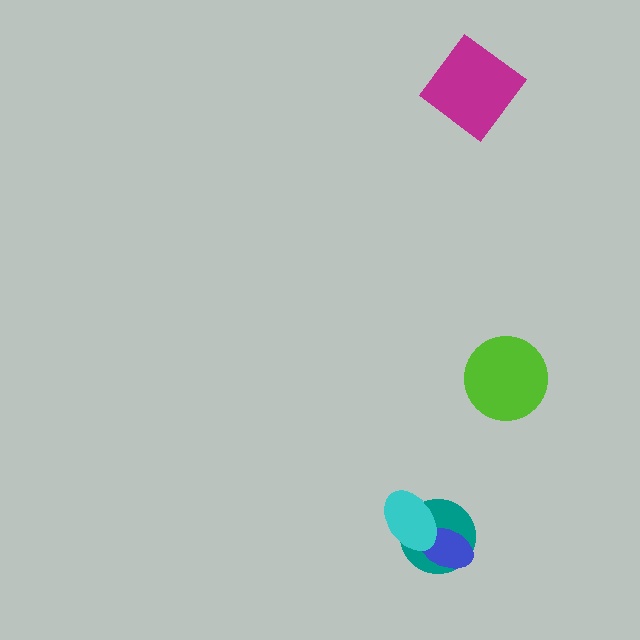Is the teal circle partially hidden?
Yes, it is partially covered by another shape.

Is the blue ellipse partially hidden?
Yes, it is partially covered by another shape.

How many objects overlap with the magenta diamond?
0 objects overlap with the magenta diamond.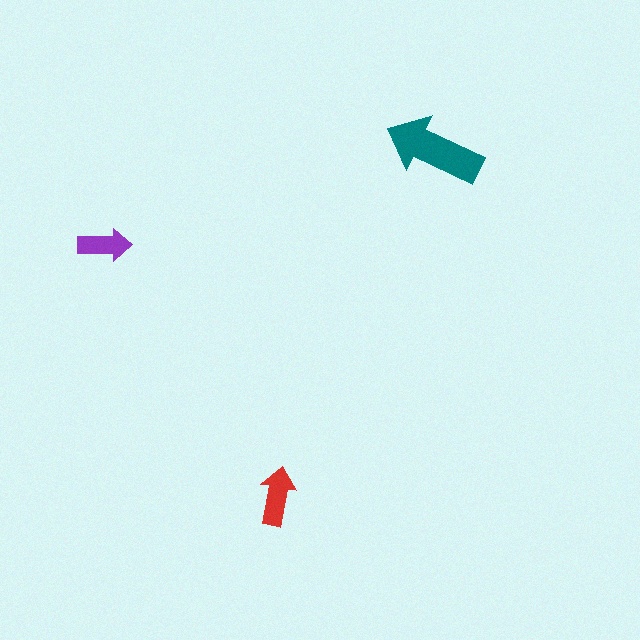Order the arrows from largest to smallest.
the teal one, the red one, the purple one.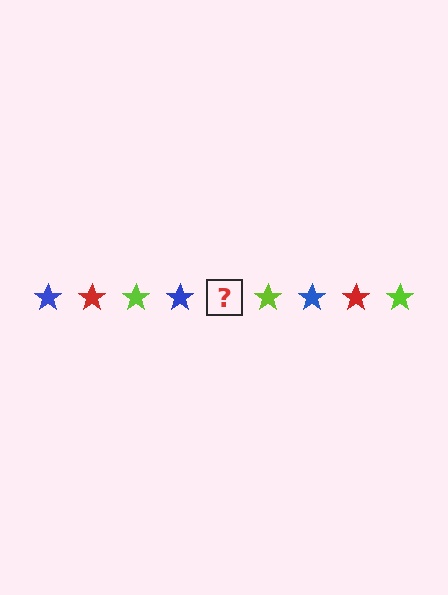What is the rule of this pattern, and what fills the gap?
The rule is that the pattern cycles through blue, red, lime stars. The gap should be filled with a red star.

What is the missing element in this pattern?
The missing element is a red star.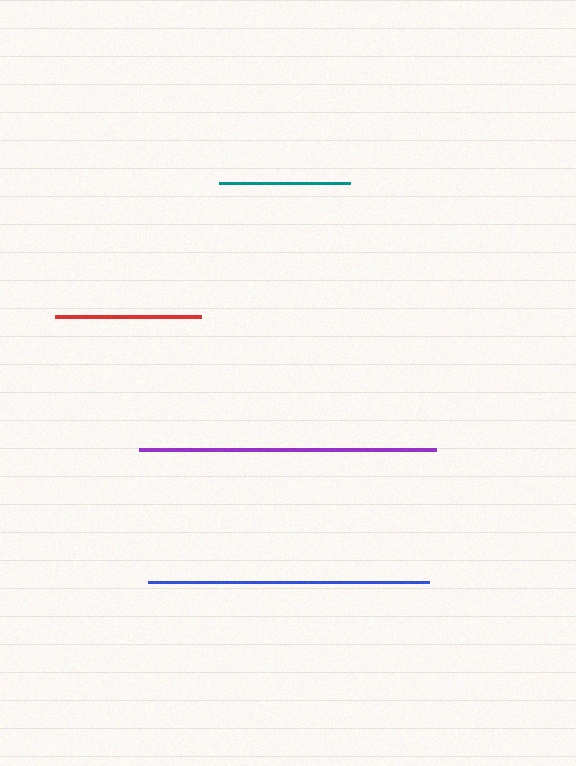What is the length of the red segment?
The red segment is approximately 146 pixels long.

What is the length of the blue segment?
The blue segment is approximately 282 pixels long.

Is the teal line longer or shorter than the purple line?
The purple line is longer than the teal line.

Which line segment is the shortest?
The teal line is the shortest at approximately 130 pixels.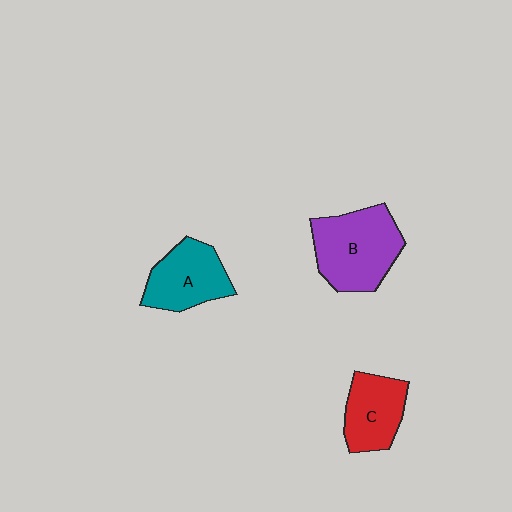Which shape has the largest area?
Shape B (purple).